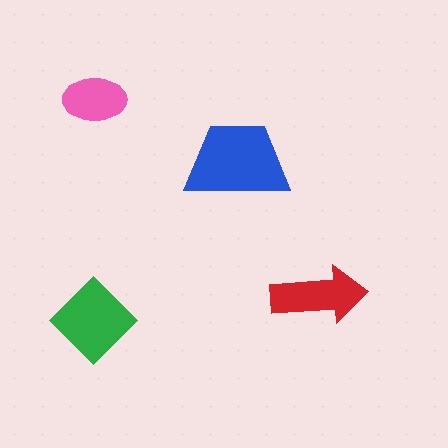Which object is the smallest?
The pink ellipse.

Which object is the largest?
The blue trapezoid.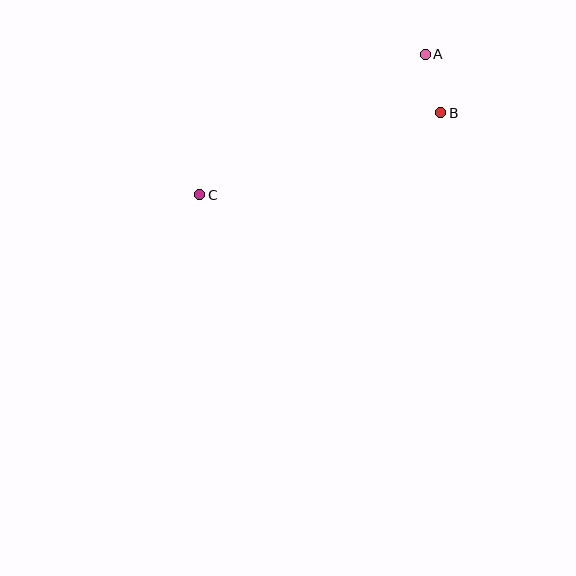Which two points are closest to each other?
Points A and B are closest to each other.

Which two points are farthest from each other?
Points A and C are farthest from each other.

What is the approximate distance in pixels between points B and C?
The distance between B and C is approximately 254 pixels.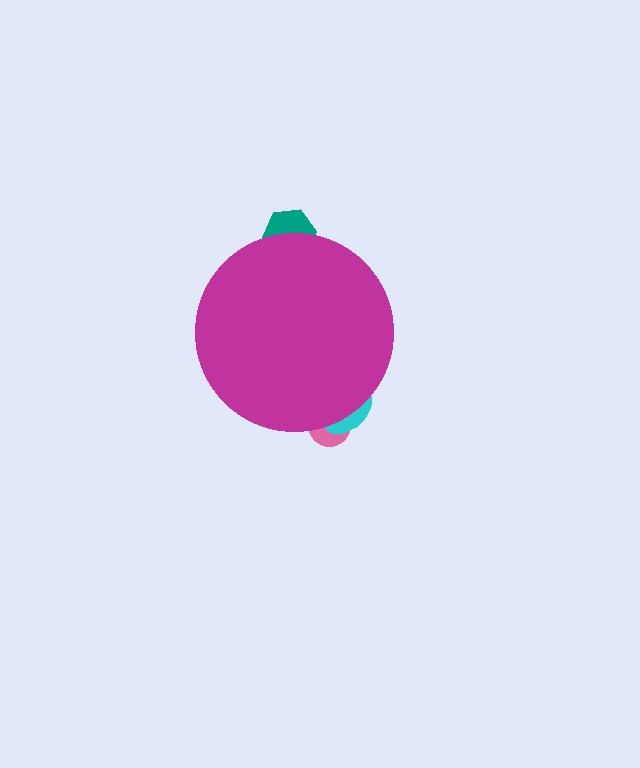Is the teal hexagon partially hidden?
Yes, the teal hexagon is partially hidden behind the magenta circle.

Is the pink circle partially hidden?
Yes, the pink circle is partially hidden behind the magenta circle.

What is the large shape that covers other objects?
A magenta circle.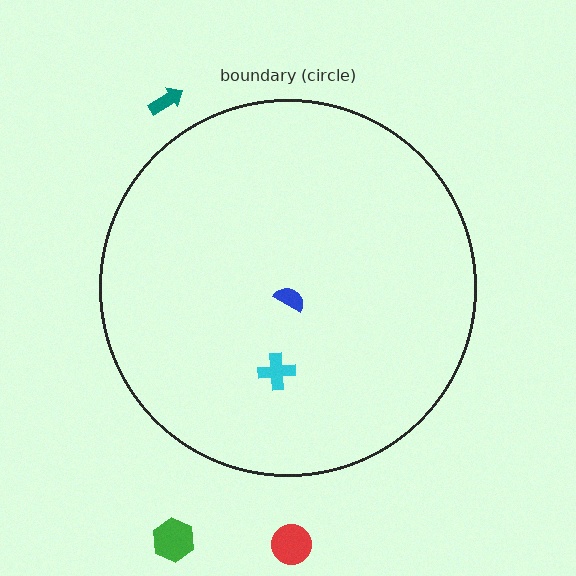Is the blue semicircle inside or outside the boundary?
Inside.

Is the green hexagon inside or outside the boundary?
Outside.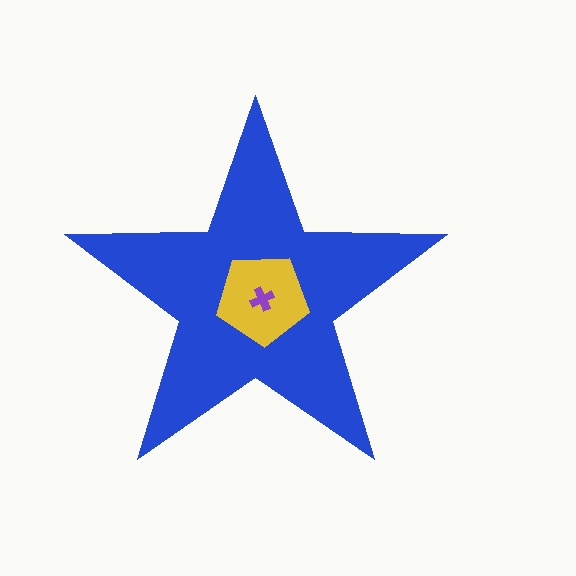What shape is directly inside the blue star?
The yellow pentagon.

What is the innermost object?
The purple cross.